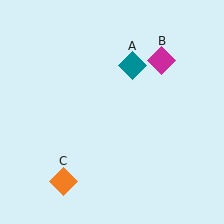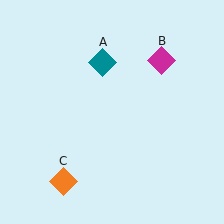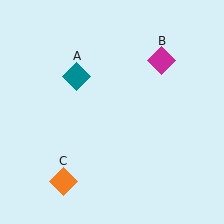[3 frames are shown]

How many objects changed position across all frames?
1 object changed position: teal diamond (object A).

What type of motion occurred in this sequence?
The teal diamond (object A) rotated counterclockwise around the center of the scene.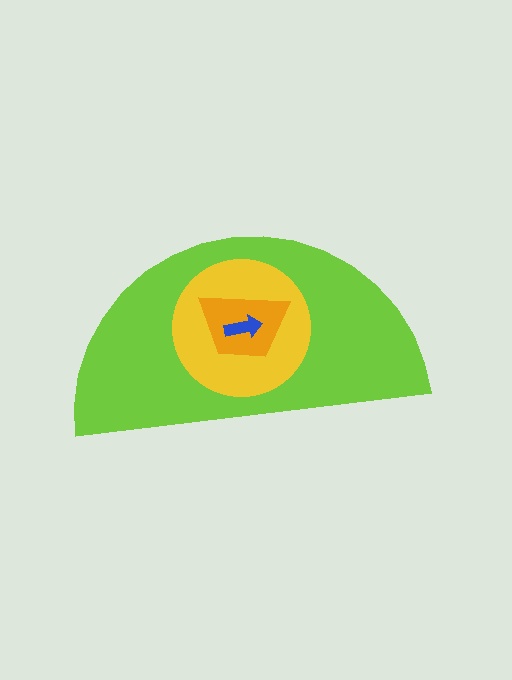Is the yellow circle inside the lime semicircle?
Yes.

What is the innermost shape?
The blue arrow.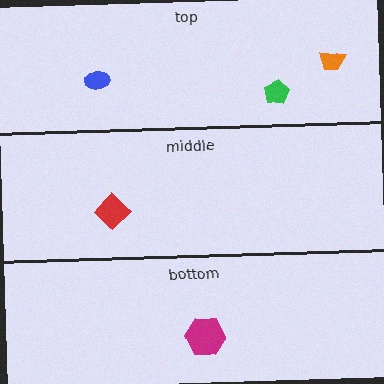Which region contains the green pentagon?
The top region.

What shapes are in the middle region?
The red diamond.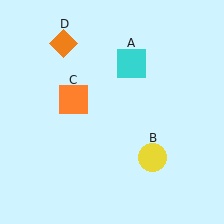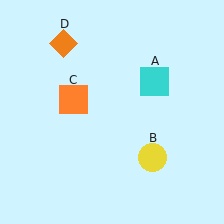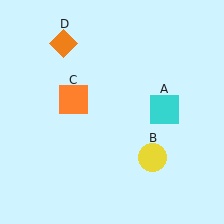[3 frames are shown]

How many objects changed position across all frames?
1 object changed position: cyan square (object A).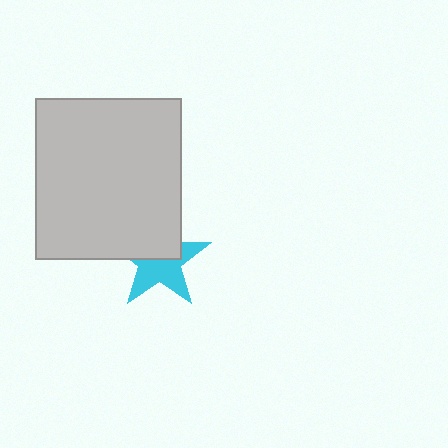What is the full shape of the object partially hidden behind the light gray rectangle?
The partially hidden object is a cyan star.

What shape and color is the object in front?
The object in front is a light gray rectangle.